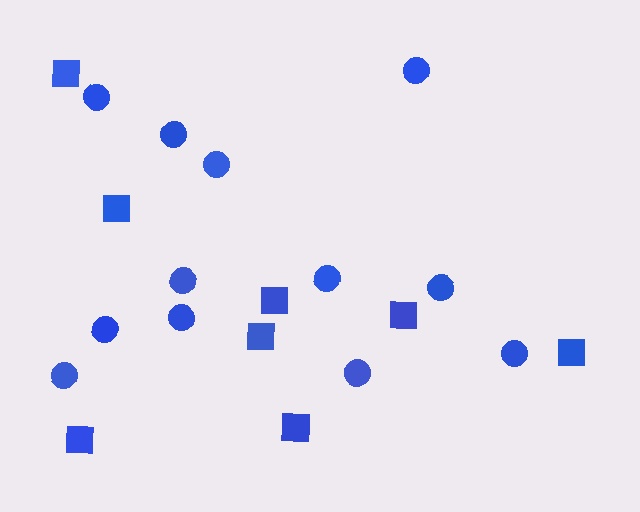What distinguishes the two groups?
There are 2 groups: one group of circles (12) and one group of squares (8).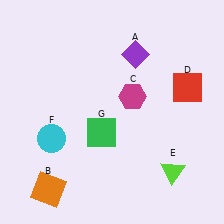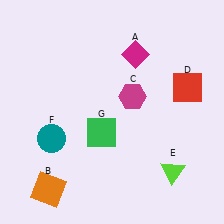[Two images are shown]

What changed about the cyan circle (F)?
In Image 1, F is cyan. In Image 2, it changed to teal.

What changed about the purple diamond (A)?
In Image 1, A is purple. In Image 2, it changed to magenta.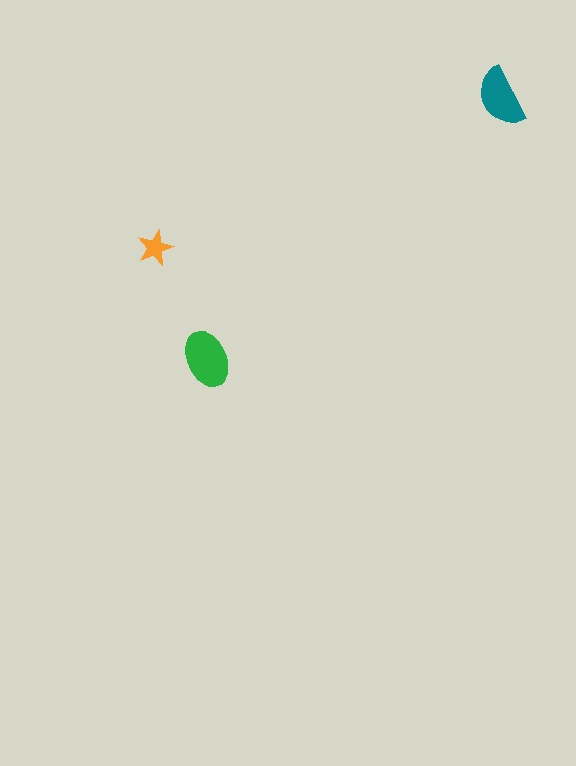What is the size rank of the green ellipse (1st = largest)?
1st.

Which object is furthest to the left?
The orange star is leftmost.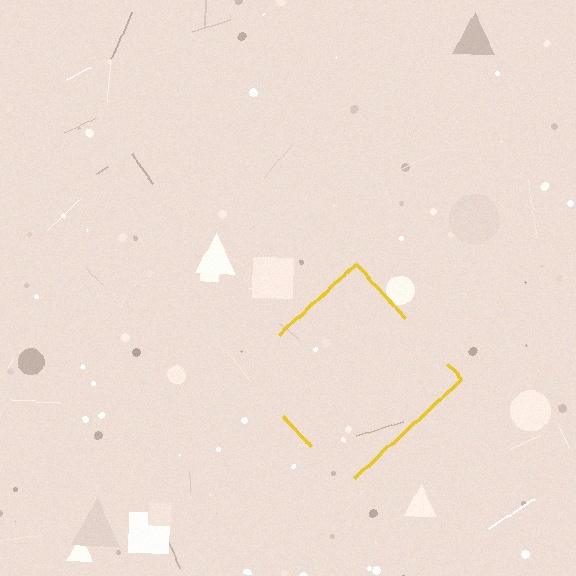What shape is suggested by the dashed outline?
The dashed outline suggests a diamond.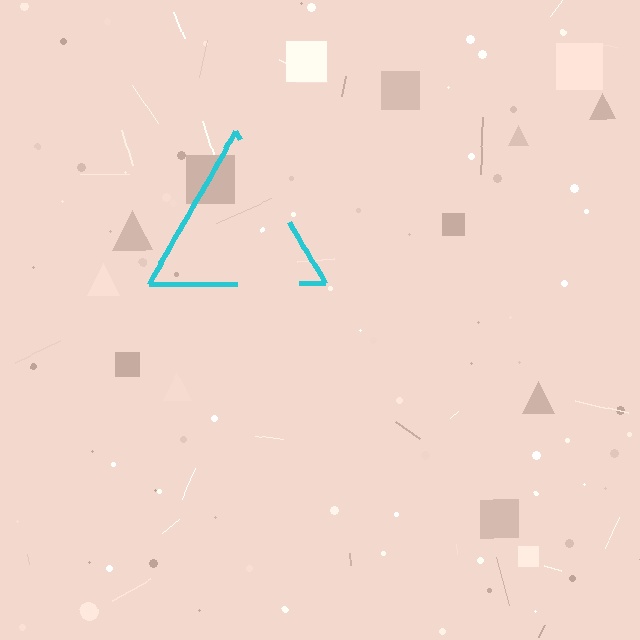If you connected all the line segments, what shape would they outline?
They would outline a triangle.